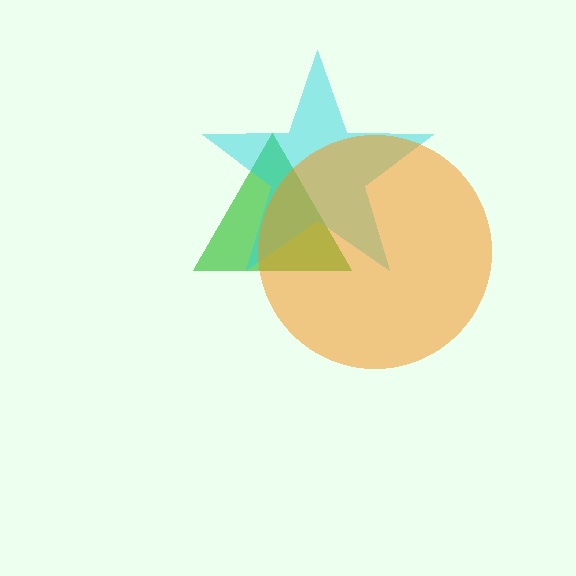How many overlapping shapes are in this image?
There are 3 overlapping shapes in the image.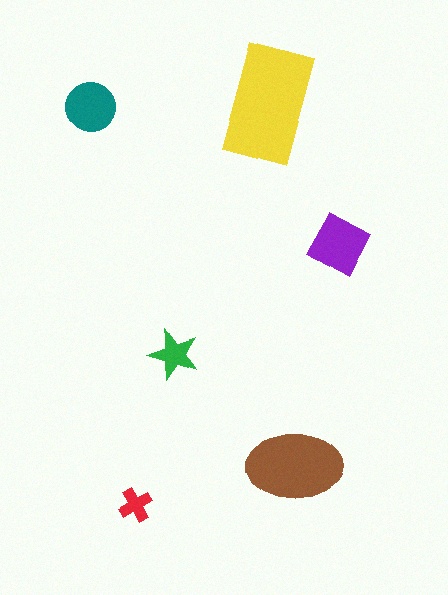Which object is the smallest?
The red cross.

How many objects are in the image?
There are 6 objects in the image.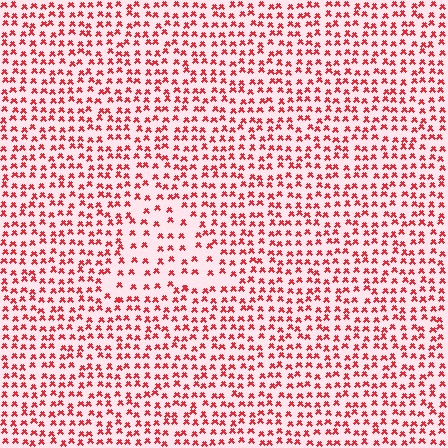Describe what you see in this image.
The image contains small red elements arranged at two different densities. A triangle-shaped region is visible where the elements are less densely packed than the surrounding area.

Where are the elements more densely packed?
The elements are more densely packed outside the triangle boundary.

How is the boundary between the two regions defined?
The boundary is defined by a change in element density (approximately 1.8x ratio). All elements are the same color, size, and shape.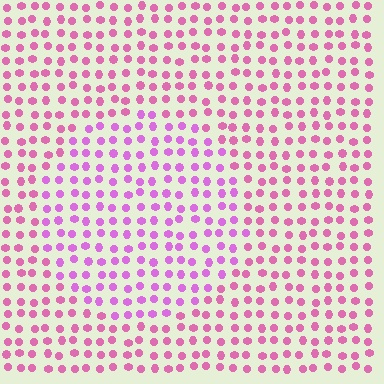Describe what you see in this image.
The image is filled with small pink elements in a uniform arrangement. A circle-shaped region is visible where the elements are tinted to a slightly different hue, forming a subtle color boundary.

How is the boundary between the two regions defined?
The boundary is defined purely by a slight shift in hue (about 27 degrees). Spacing, size, and orientation are identical on both sides.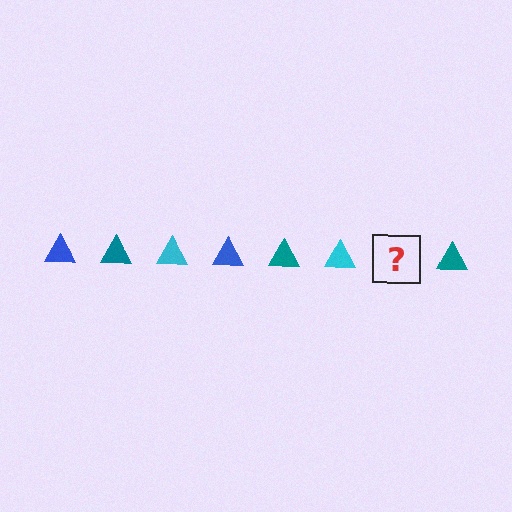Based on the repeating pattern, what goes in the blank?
The blank should be a blue triangle.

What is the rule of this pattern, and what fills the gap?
The rule is that the pattern cycles through blue, teal, cyan triangles. The gap should be filled with a blue triangle.